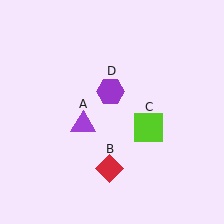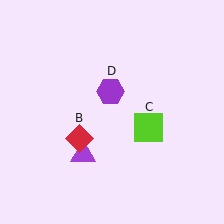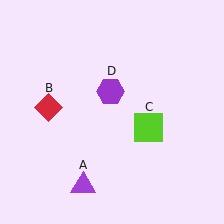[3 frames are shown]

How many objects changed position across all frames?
2 objects changed position: purple triangle (object A), red diamond (object B).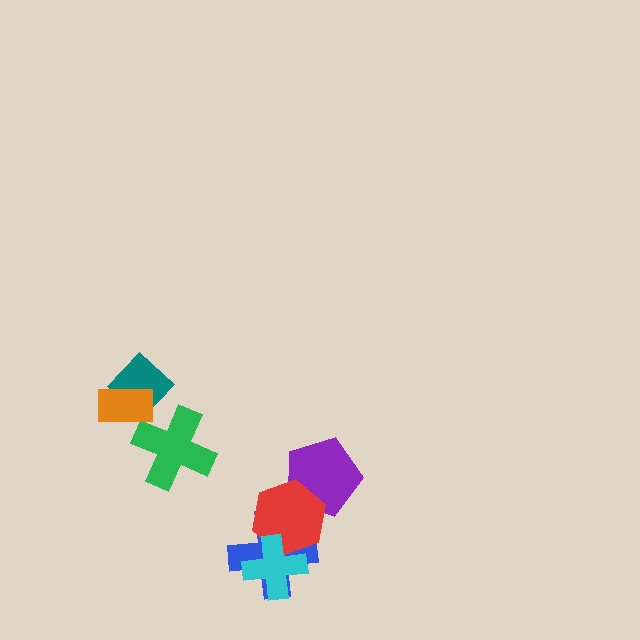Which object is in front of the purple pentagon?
The red hexagon is in front of the purple pentagon.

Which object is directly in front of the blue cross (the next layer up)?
The red hexagon is directly in front of the blue cross.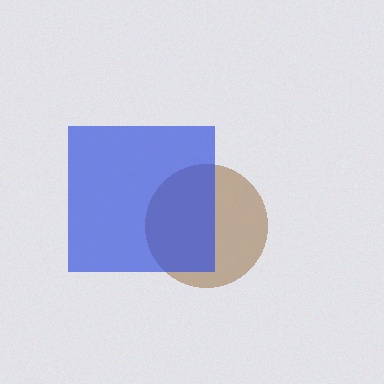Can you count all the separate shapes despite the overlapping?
Yes, there are 2 separate shapes.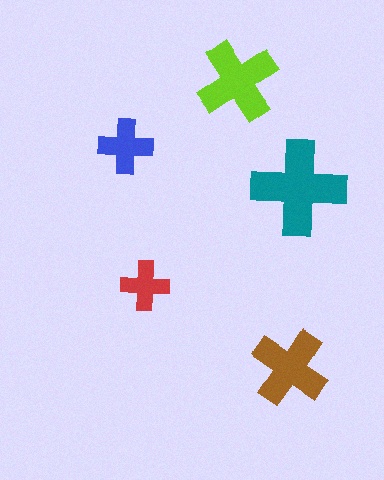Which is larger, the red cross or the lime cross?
The lime one.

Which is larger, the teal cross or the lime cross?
The teal one.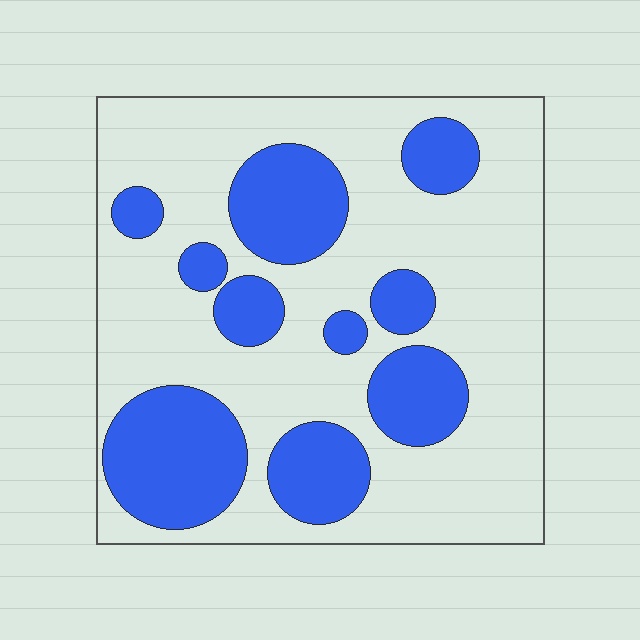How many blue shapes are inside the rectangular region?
10.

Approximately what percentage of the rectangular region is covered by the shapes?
Approximately 30%.